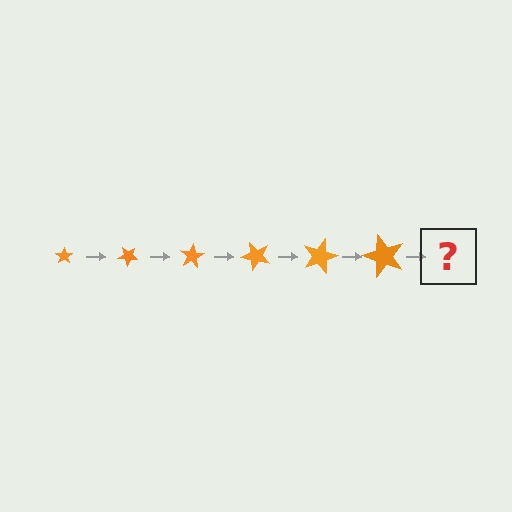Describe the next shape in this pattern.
It should be a star, larger than the previous one and rotated 240 degrees from the start.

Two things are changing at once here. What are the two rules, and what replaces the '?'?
The two rules are that the star grows larger each step and it rotates 40 degrees each step. The '?' should be a star, larger than the previous one and rotated 240 degrees from the start.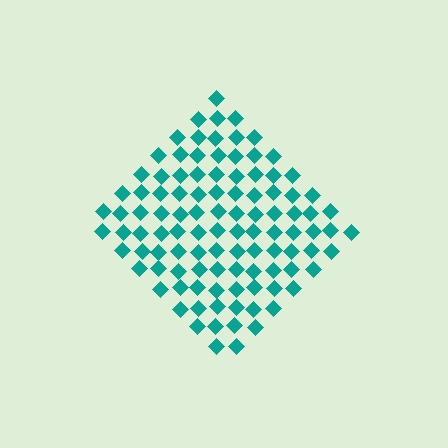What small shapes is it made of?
It is made of small diamonds.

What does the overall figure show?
The overall figure shows a diamond.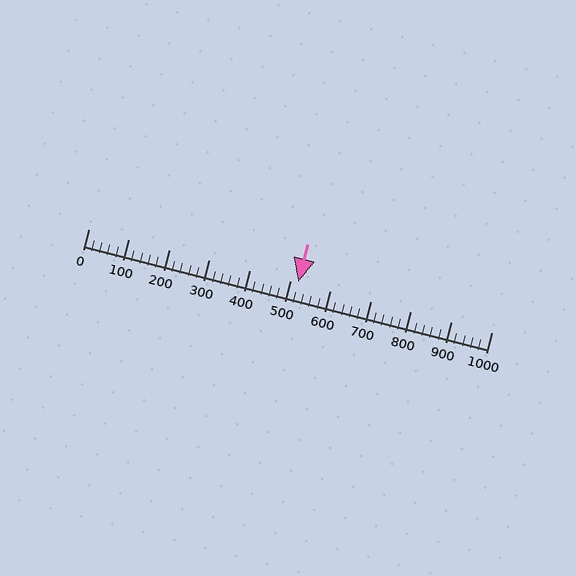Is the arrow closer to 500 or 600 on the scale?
The arrow is closer to 500.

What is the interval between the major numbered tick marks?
The major tick marks are spaced 100 units apart.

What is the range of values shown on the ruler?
The ruler shows values from 0 to 1000.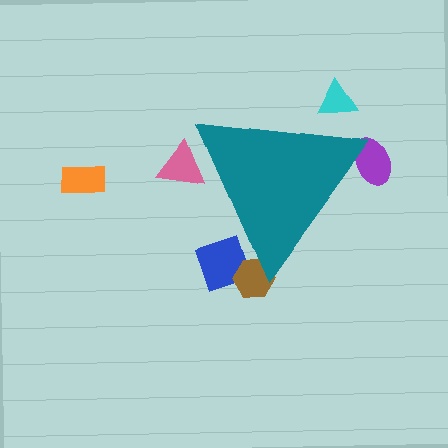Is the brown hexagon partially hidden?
Yes, the brown hexagon is partially hidden behind the teal triangle.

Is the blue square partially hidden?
Yes, the blue square is partially hidden behind the teal triangle.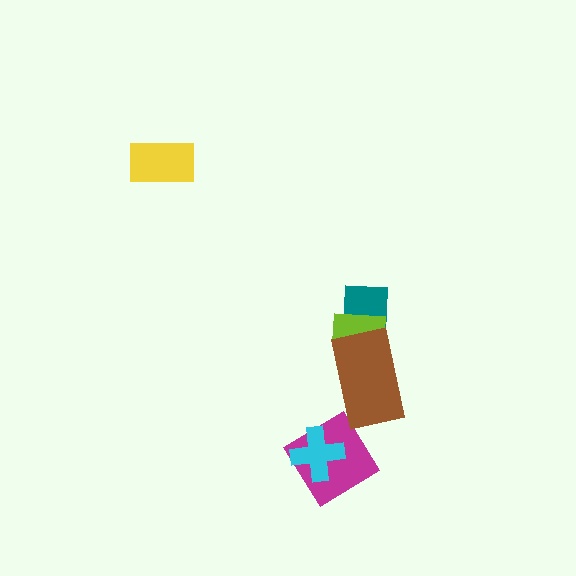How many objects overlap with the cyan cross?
1 object overlaps with the cyan cross.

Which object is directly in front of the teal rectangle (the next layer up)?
The lime rectangle is directly in front of the teal rectangle.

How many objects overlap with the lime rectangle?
2 objects overlap with the lime rectangle.